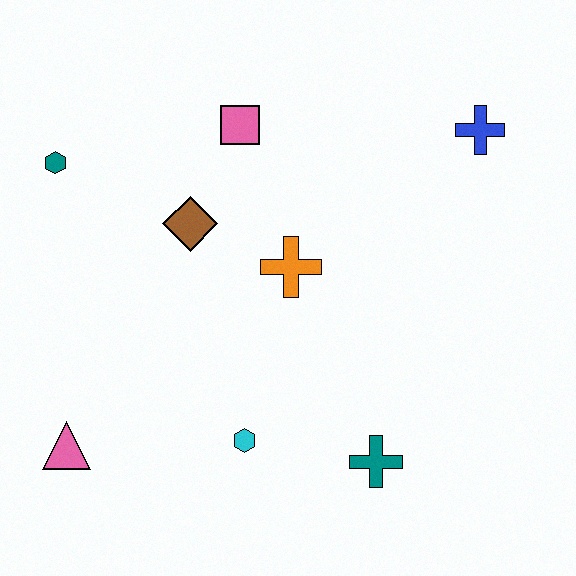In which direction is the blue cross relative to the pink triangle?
The blue cross is to the right of the pink triangle.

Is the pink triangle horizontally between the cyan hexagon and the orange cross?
No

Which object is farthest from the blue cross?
The pink triangle is farthest from the blue cross.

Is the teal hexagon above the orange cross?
Yes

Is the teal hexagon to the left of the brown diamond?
Yes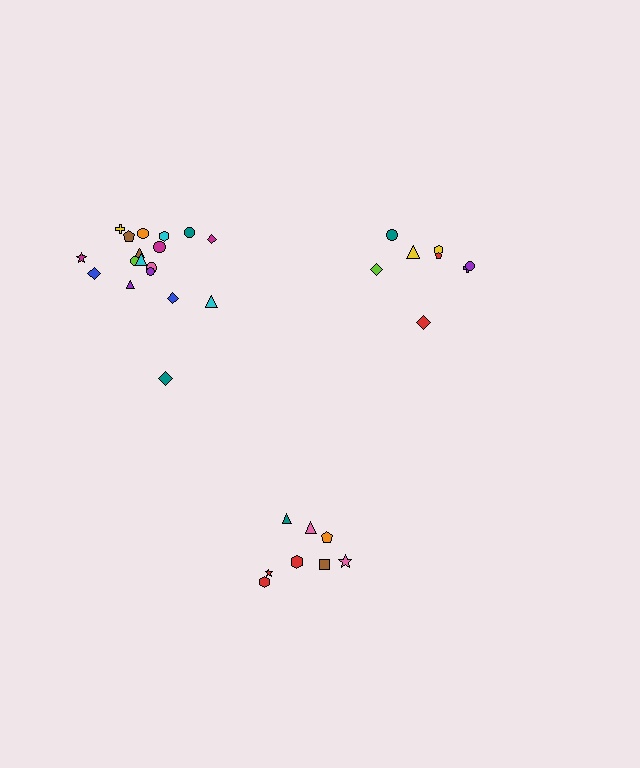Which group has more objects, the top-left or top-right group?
The top-left group.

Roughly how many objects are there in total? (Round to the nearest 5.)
Roughly 35 objects in total.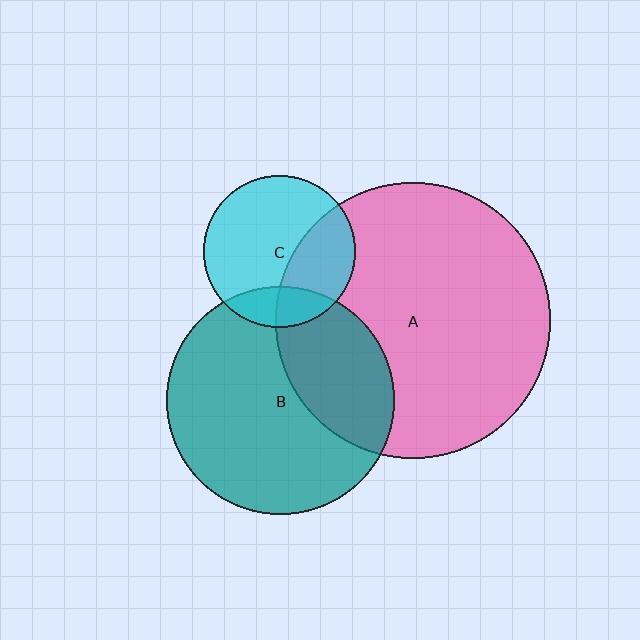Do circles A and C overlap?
Yes.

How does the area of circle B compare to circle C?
Approximately 2.2 times.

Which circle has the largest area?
Circle A (pink).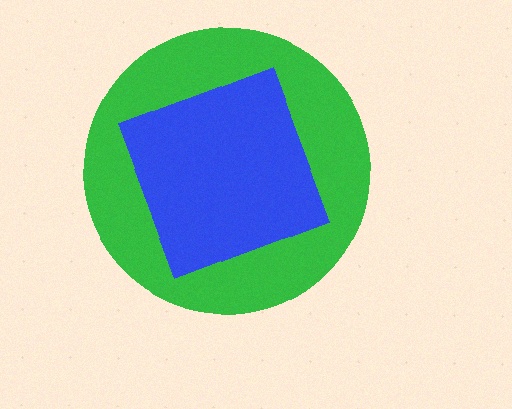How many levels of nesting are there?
2.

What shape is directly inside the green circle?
The blue square.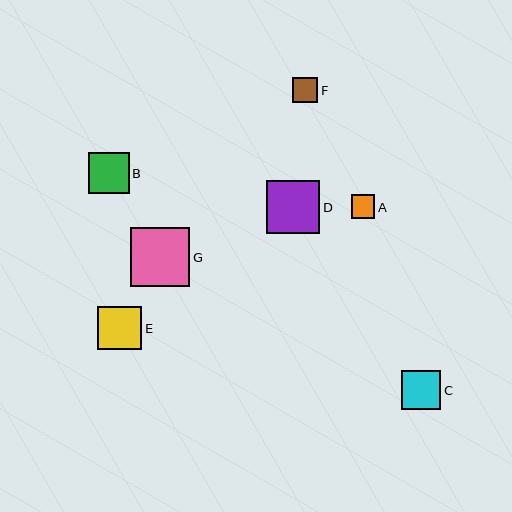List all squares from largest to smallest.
From largest to smallest: G, D, E, B, C, F, A.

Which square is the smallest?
Square A is the smallest with a size of approximately 24 pixels.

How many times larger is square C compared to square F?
Square C is approximately 1.6 times the size of square F.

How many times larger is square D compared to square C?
Square D is approximately 1.4 times the size of square C.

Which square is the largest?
Square G is the largest with a size of approximately 60 pixels.